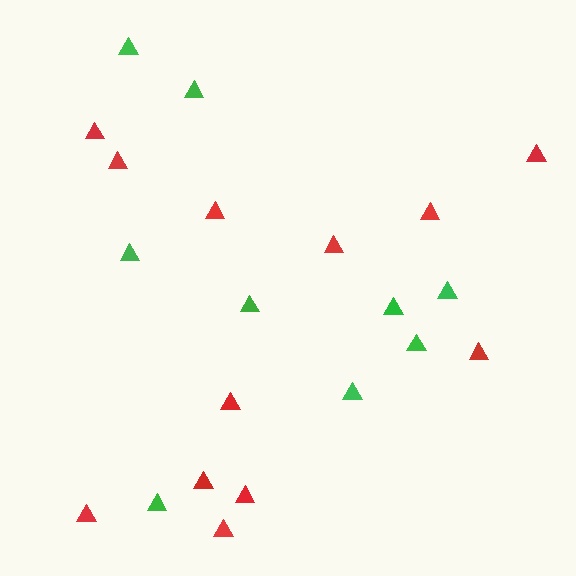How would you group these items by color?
There are 2 groups: one group of red triangles (12) and one group of green triangles (9).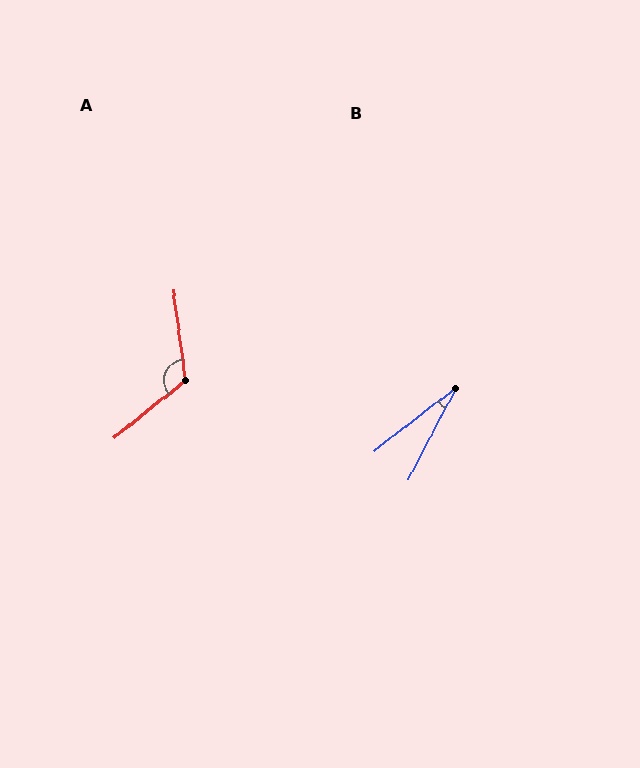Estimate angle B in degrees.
Approximately 25 degrees.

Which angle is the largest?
A, at approximately 122 degrees.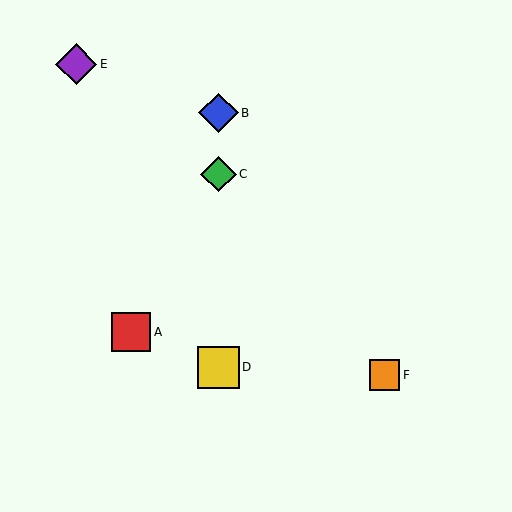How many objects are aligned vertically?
3 objects (B, C, D) are aligned vertically.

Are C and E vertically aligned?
No, C is at x≈218 and E is at x≈76.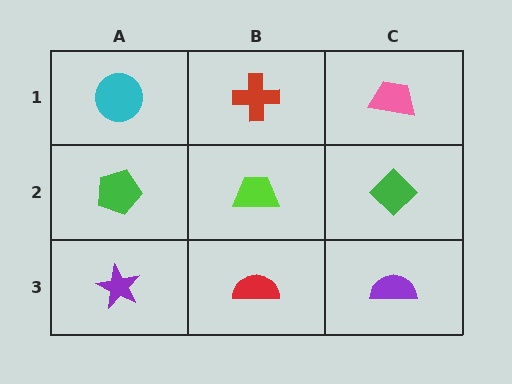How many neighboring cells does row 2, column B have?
4.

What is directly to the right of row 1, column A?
A red cross.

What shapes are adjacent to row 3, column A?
A green pentagon (row 2, column A), a red semicircle (row 3, column B).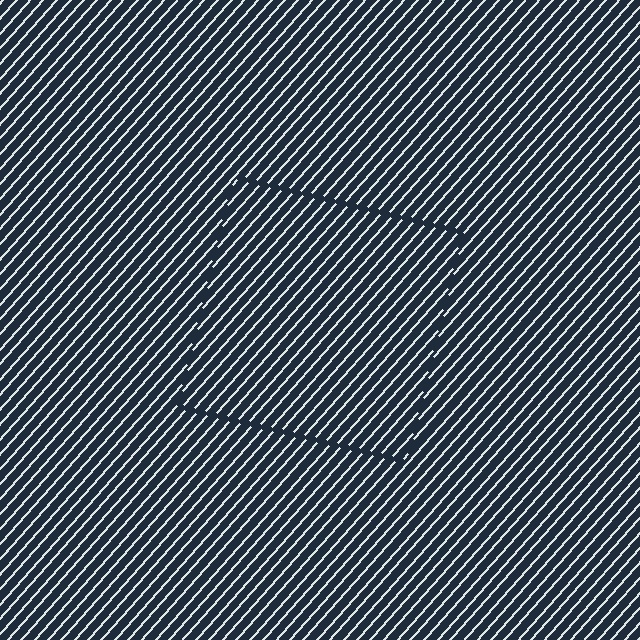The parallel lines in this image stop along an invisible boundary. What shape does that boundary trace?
An illusory square. The interior of the shape contains the same grating, shifted by half a period — the contour is defined by the phase discontinuity where line-ends from the inner and outer gratings abut.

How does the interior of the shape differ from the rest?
The interior of the shape contains the same grating, shifted by half a period — the contour is defined by the phase discontinuity where line-ends from the inner and outer gratings abut.